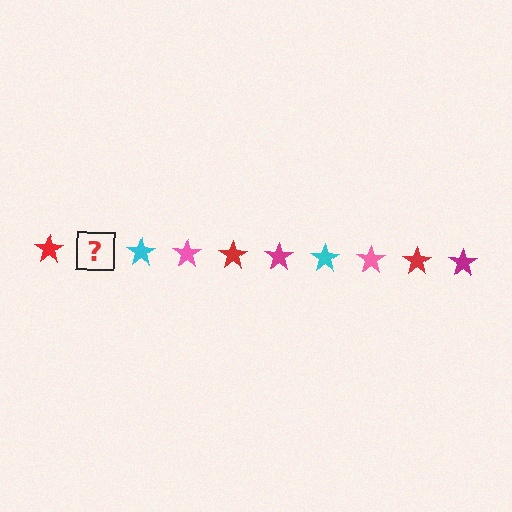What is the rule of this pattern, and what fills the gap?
The rule is that the pattern cycles through red, magenta, cyan, pink stars. The gap should be filled with a magenta star.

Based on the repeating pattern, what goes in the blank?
The blank should be a magenta star.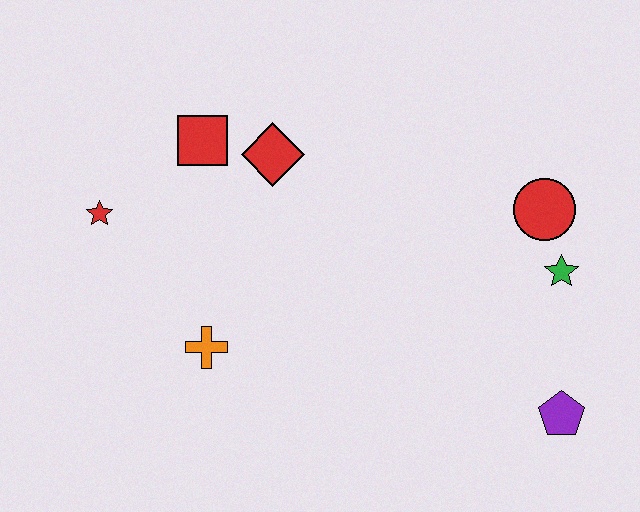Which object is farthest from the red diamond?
The purple pentagon is farthest from the red diamond.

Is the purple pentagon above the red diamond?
No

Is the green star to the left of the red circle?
No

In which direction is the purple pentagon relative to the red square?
The purple pentagon is to the right of the red square.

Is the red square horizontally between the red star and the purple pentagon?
Yes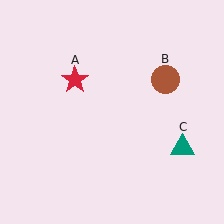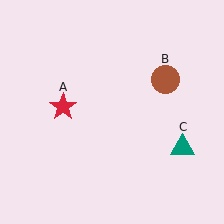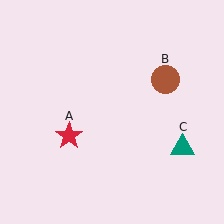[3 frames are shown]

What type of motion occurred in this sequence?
The red star (object A) rotated counterclockwise around the center of the scene.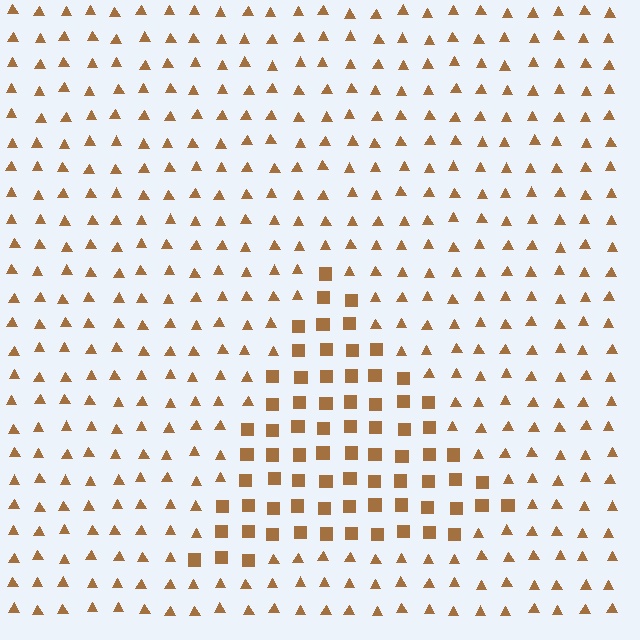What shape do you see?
I see a triangle.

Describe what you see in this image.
The image is filled with small brown elements arranged in a uniform grid. A triangle-shaped region contains squares, while the surrounding area contains triangles. The boundary is defined purely by the change in element shape.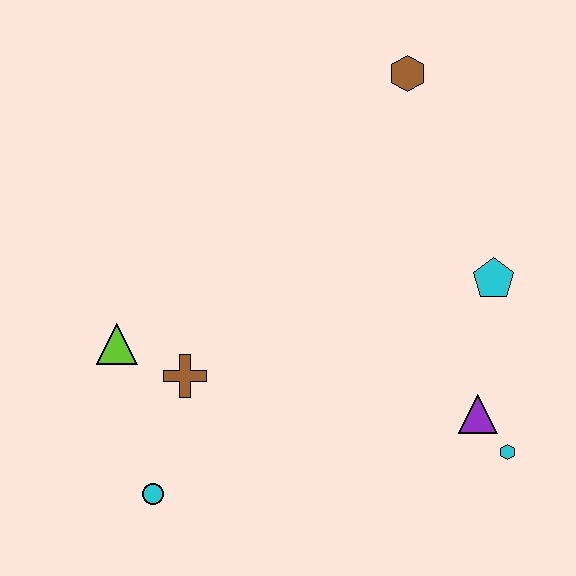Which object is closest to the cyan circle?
The brown cross is closest to the cyan circle.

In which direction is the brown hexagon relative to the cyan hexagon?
The brown hexagon is above the cyan hexagon.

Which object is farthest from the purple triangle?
The lime triangle is farthest from the purple triangle.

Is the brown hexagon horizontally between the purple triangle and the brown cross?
Yes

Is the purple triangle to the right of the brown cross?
Yes